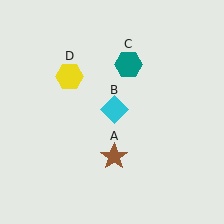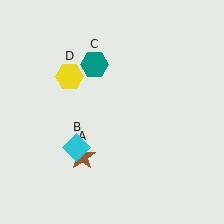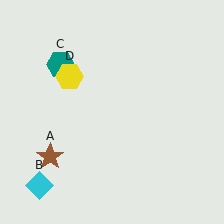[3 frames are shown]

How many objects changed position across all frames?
3 objects changed position: brown star (object A), cyan diamond (object B), teal hexagon (object C).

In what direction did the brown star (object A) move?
The brown star (object A) moved left.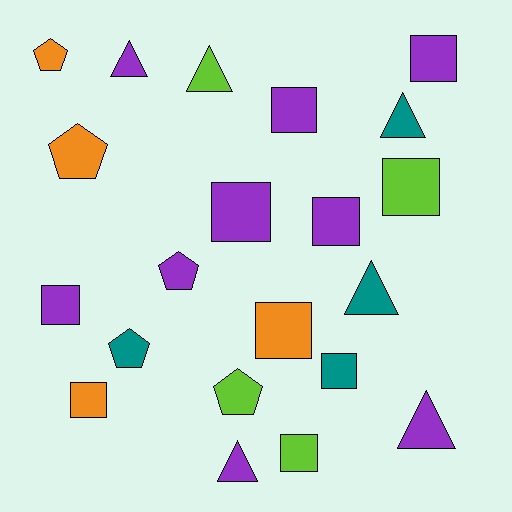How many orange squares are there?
There are 2 orange squares.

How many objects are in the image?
There are 21 objects.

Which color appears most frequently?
Purple, with 9 objects.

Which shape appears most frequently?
Square, with 10 objects.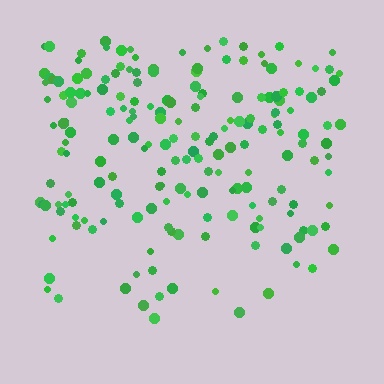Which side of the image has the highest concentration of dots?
The top.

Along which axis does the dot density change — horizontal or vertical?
Vertical.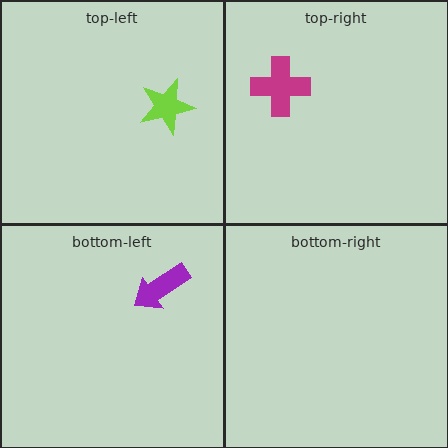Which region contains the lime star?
The top-left region.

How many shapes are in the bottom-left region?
1.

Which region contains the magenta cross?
The top-right region.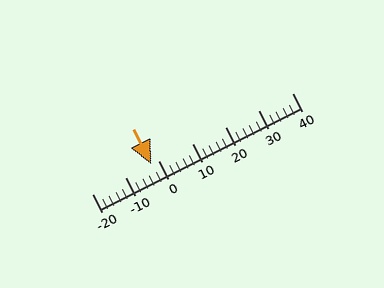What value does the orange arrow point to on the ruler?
The orange arrow points to approximately -2.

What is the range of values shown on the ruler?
The ruler shows values from -20 to 40.